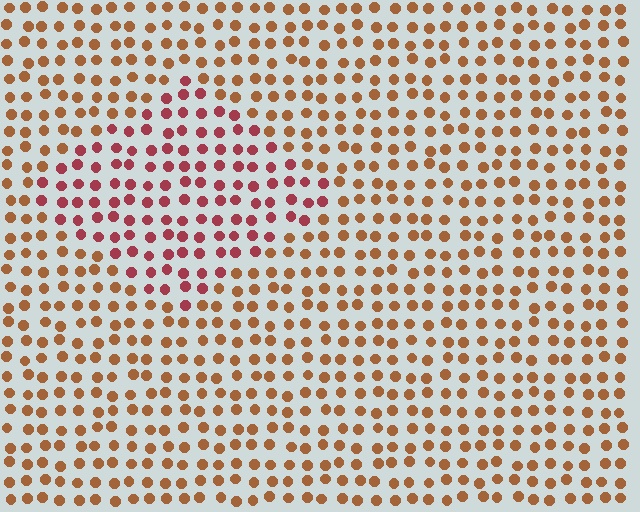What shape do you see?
I see a diamond.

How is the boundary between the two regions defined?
The boundary is defined purely by a slight shift in hue (about 35 degrees). Spacing, size, and orientation are identical on both sides.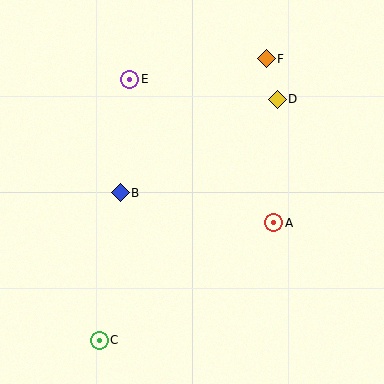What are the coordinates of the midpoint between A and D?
The midpoint between A and D is at (275, 161).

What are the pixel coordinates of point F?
Point F is at (266, 59).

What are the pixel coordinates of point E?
Point E is at (130, 79).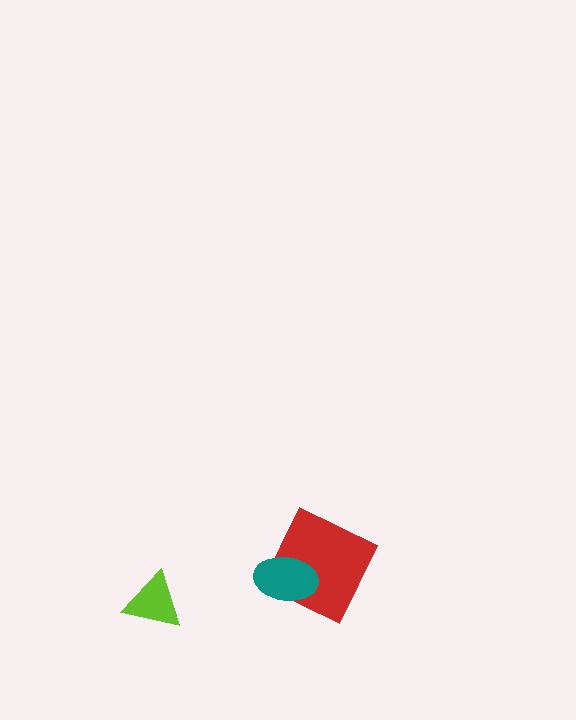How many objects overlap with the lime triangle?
0 objects overlap with the lime triangle.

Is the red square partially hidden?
Yes, it is partially covered by another shape.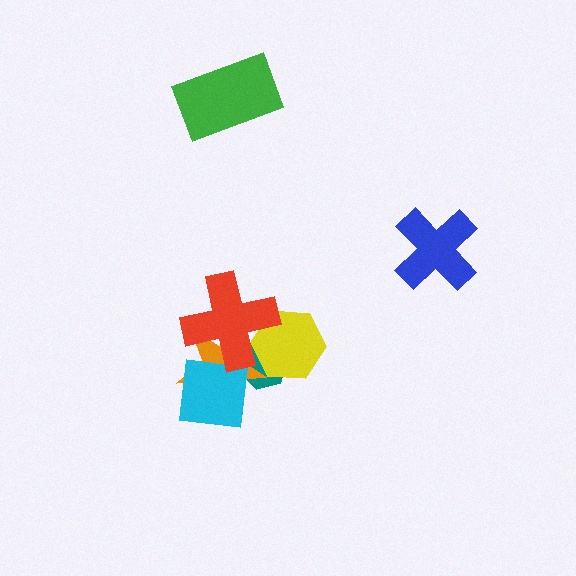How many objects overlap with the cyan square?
3 objects overlap with the cyan square.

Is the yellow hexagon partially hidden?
Yes, it is partially covered by another shape.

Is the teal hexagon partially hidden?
Yes, it is partially covered by another shape.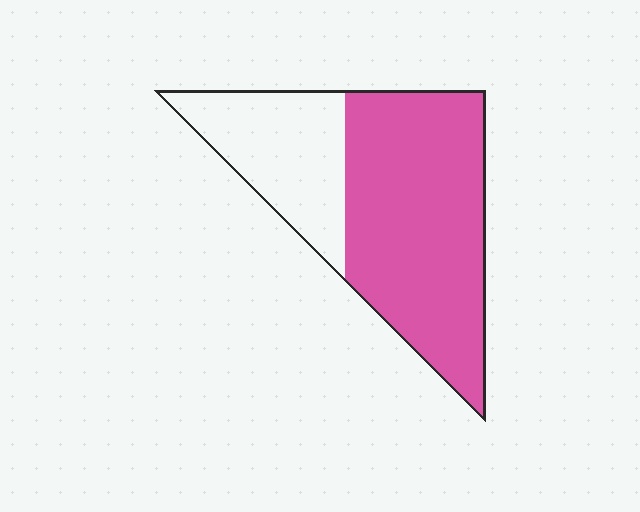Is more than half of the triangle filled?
Yes.